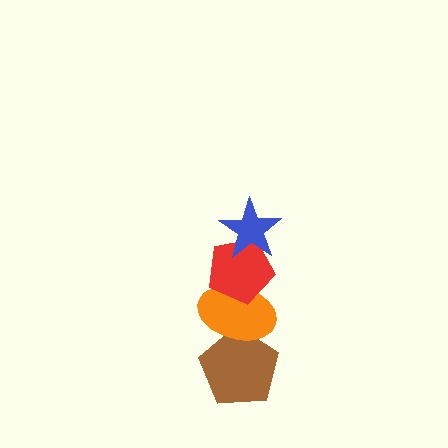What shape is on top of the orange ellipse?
The red pentagon is on top of the orange ellipse.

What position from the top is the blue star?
The blue star is 1st from the top.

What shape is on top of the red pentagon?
The blue star is on top of the red pentagon.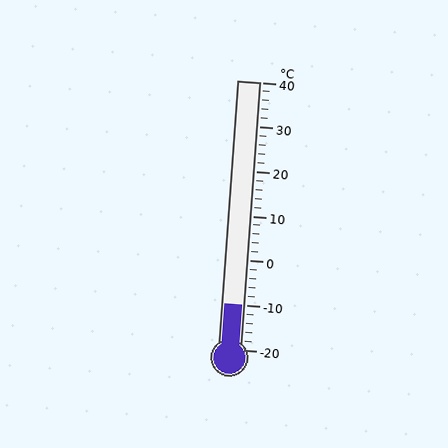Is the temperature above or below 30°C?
The temperature is below 30°C.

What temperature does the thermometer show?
The thermometer shows approximately -10°C.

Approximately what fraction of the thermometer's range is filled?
The thermometer is filled to approximately 15% of its range.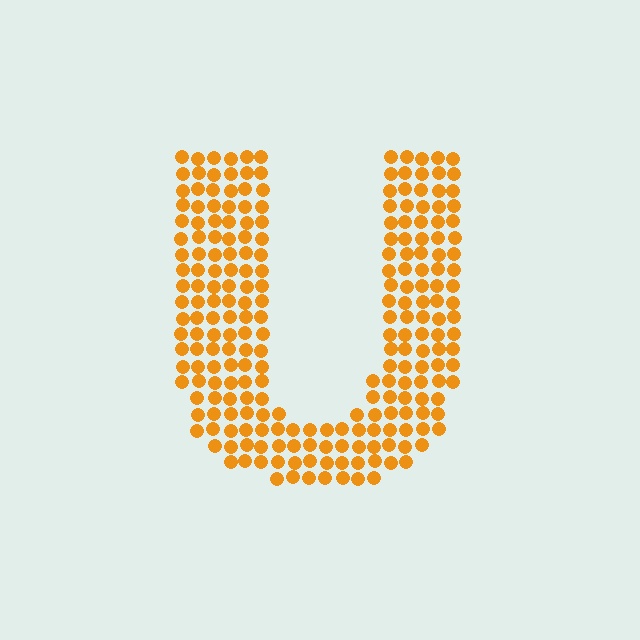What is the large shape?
The large shape is the letter U.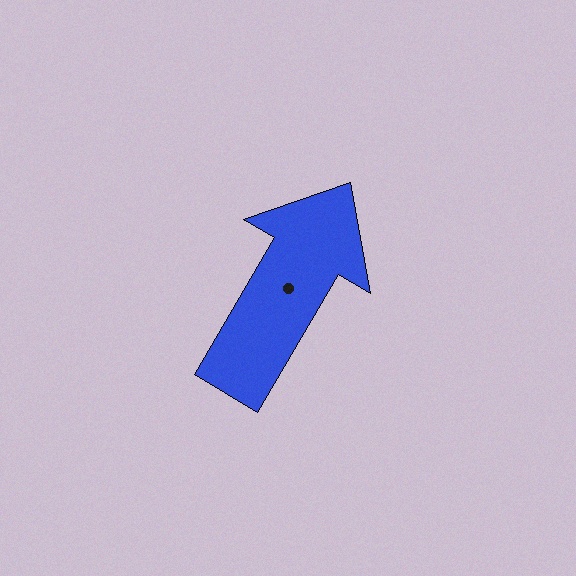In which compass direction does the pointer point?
Northeast.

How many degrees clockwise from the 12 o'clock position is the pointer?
Approximately 30 degrees.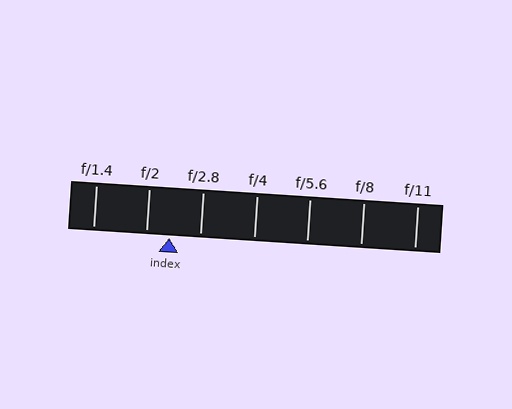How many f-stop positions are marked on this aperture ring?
There are 7 f-stop positions marked.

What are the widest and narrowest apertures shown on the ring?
The widest aperture shown is f/1.4 and the narrowest is f/11.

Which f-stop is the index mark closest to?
The index mark is closest to f/2.